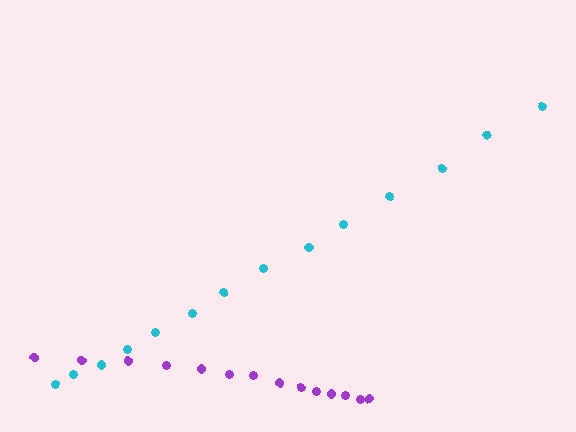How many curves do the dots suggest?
There are 2 distinct paths.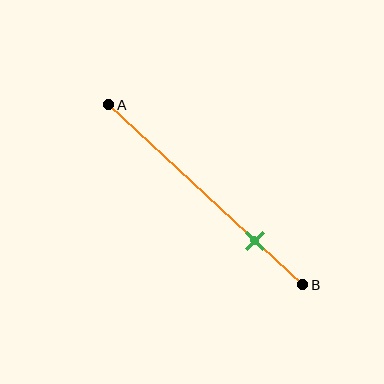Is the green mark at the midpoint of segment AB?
No, the mark is at about 75% from A, not at the 50% midpoint.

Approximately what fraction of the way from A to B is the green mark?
The green mark is approximately 75% of the way from A to B.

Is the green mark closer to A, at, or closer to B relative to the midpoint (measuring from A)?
The green mark is closer to point B than the midpoint of segment AB.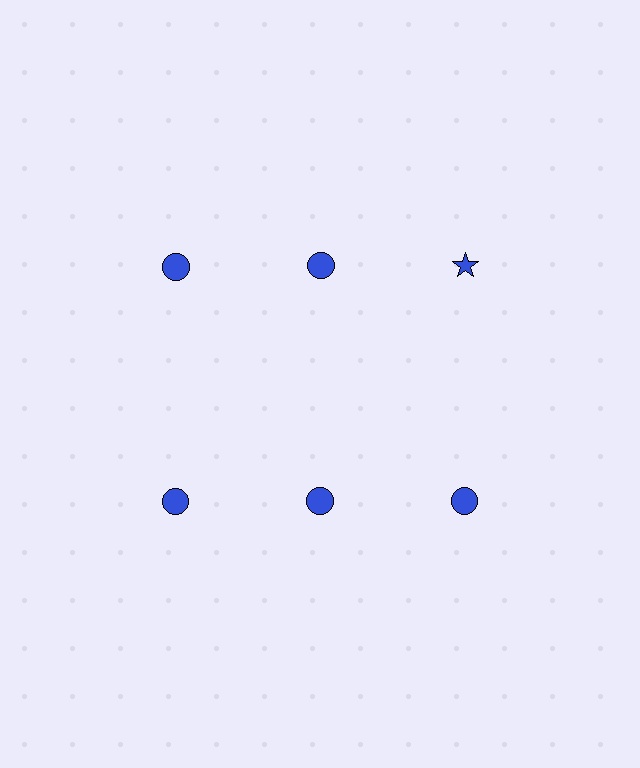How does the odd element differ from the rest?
It has a different shape: star instead of circle.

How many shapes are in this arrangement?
There are 6 shapes arranged in a grid pattern.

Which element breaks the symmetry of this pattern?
The blue star in the top row, center column breaks the symmetry. All other shapes are blue circles.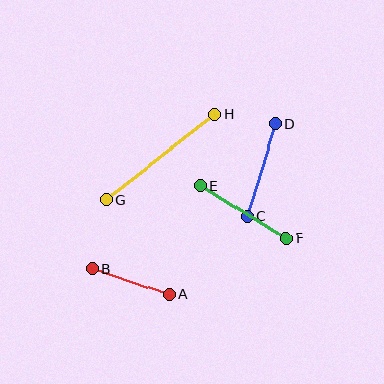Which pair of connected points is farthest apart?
Points G and H are farthest apart.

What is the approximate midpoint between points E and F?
The midpoint is at approximately (243, 212) pixels.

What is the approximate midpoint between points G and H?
The midpoint is at approximately (161, 157) pixels.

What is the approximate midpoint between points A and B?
The midpoint is at approximately (131, 282) pixels.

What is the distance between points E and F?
The distance is approximately 101 pixels.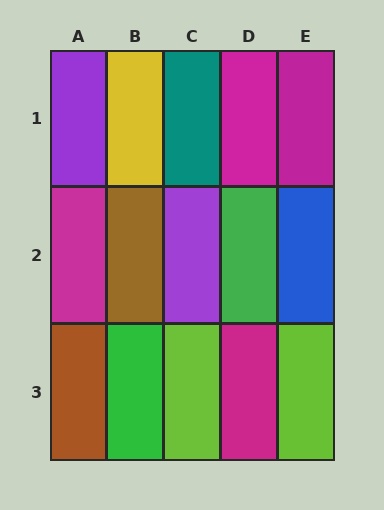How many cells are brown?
2 cells are brown.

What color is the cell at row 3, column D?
Magenta.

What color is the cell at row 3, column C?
Lime.